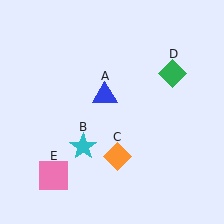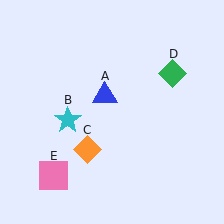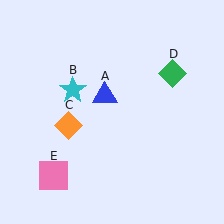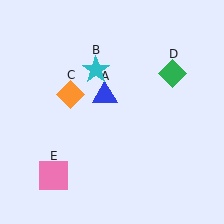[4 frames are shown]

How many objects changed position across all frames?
2 objects changed position: cyan star (object B), orange diamond (object C).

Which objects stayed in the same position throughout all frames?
Blue triangle (object A) and green diamond (object D) and pink square (object E) remained stationary.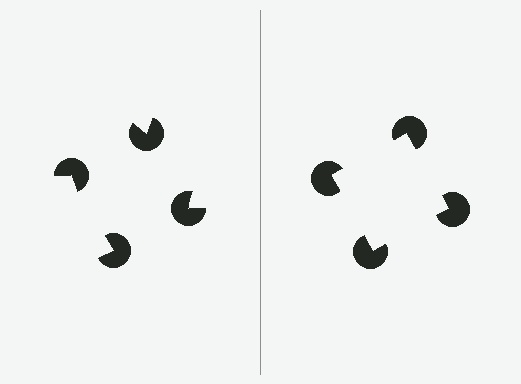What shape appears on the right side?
An illusory square.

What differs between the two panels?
The pac-man discs are positioned identically on both sides; only the wedge orientations differ. On the right they align to a square; on the left they are misaligned.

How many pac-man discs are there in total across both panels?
8 — 4 on each side.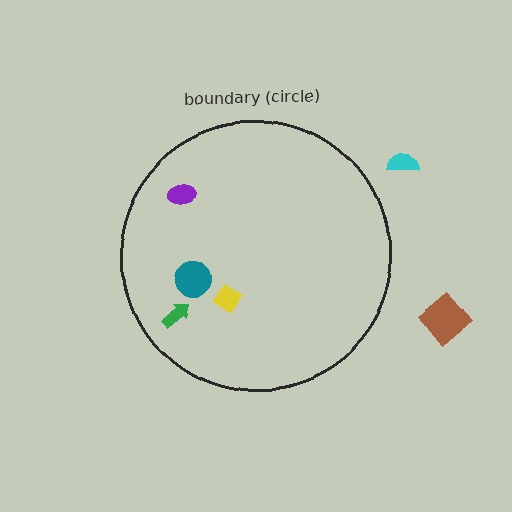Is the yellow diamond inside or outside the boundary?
Inside.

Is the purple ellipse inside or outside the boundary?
Inside.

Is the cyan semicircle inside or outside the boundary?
Outside.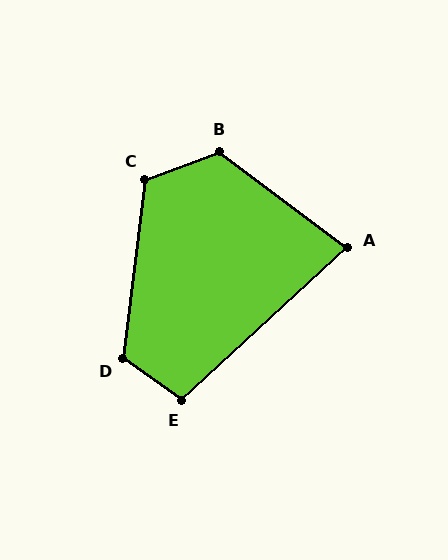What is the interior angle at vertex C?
Approximately 117 degrees (obtuse).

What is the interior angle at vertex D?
Approximately 119 degrees (obtuse).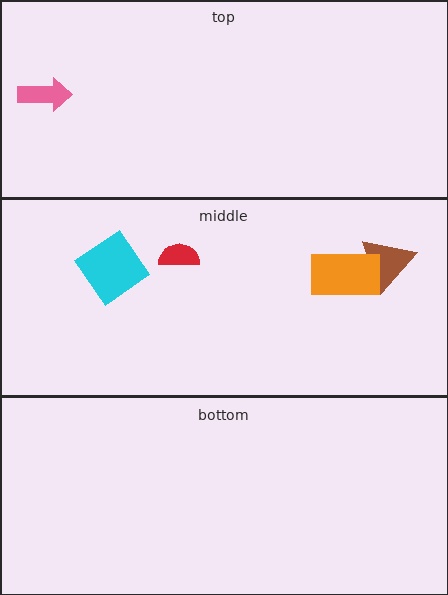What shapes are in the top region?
The pink arrow.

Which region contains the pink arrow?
The top region.